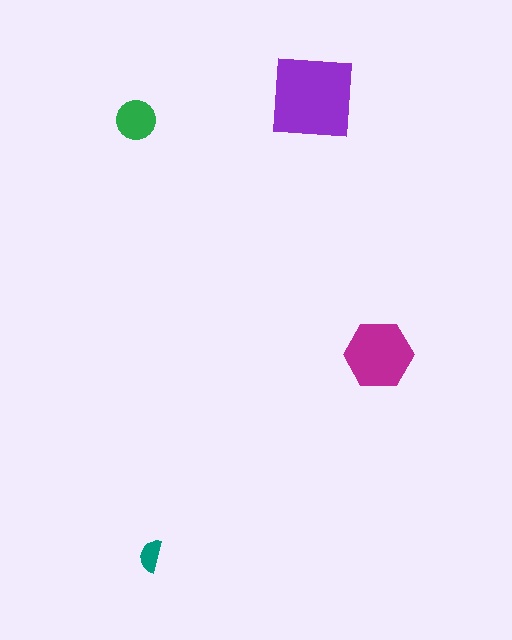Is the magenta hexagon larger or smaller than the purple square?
Smaller.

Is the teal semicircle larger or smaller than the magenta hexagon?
Smaller.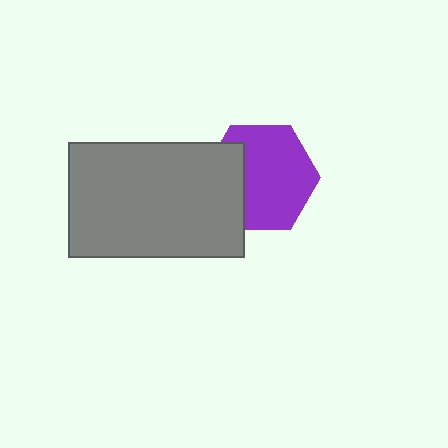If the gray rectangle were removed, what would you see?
You would see the complete purple hexagon.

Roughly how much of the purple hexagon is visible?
Most of it is visible (roughly 70%).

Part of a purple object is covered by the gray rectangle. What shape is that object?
It is a hexagon.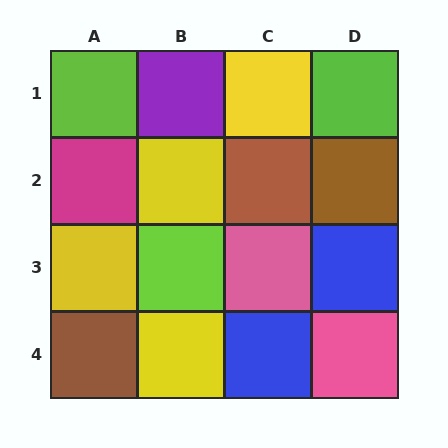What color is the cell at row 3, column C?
Pink.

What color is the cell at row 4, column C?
Blue.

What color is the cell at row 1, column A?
Lime.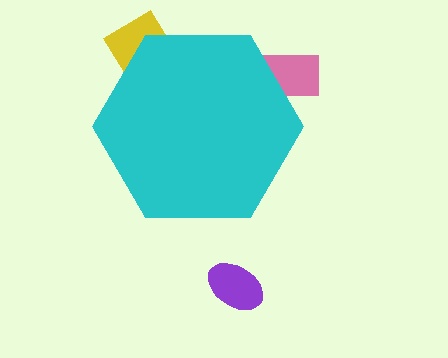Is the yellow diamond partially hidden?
Yes, the yellow diamond is partially hidden behind the cyan hexagon.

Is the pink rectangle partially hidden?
Yes, the pink rectangle is partially hidden behind the cyan hexagon.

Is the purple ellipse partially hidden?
No, the purple ellipse is fully visible.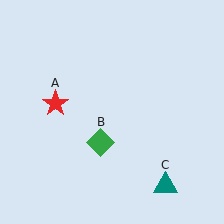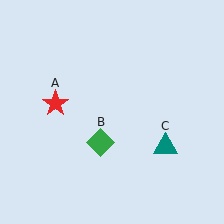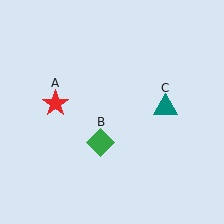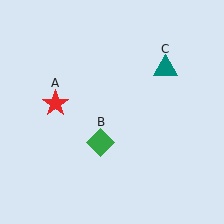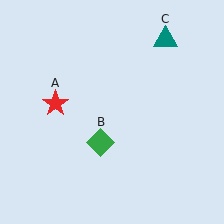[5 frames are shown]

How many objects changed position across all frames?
1 object changed position: teal triangle (object C).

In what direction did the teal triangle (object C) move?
The teal triangle (object C) moved up.